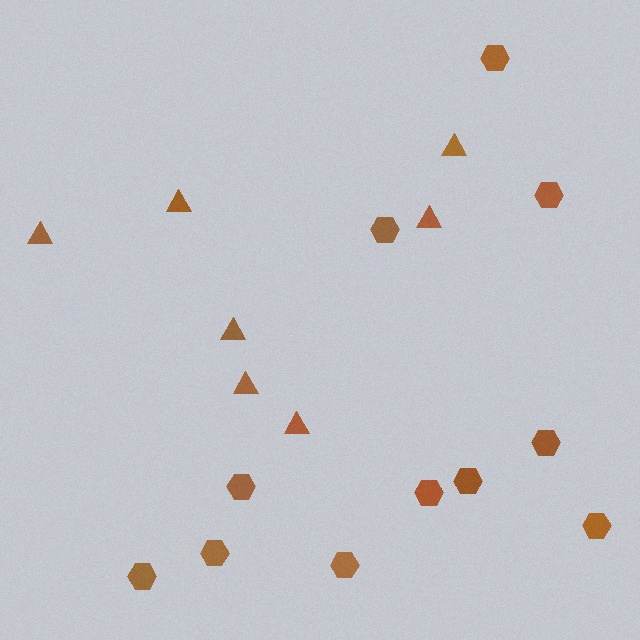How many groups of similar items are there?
There are 2 groups: one group of hexagons (11) and one group of triangles (7).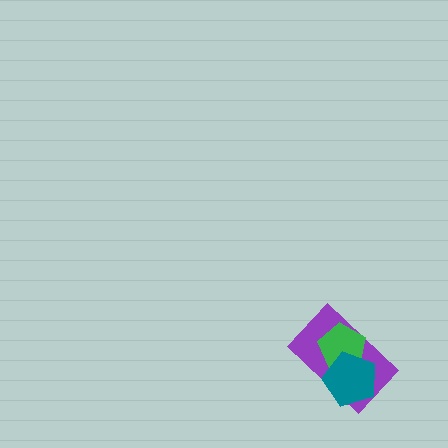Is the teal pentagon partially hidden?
No, no other shape covers it.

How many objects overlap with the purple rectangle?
2 objects overlap with the purple rectangle.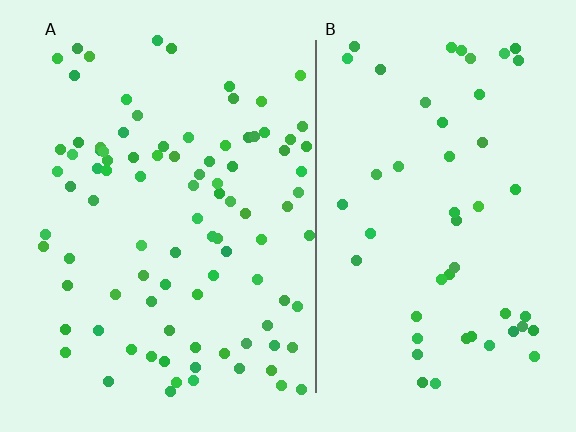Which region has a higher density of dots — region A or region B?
A (the left).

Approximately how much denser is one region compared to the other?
Approximately 1.9× — region A over region B.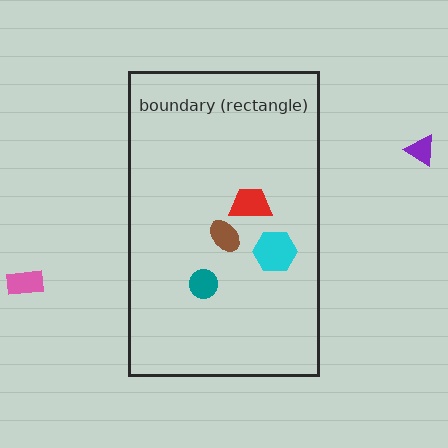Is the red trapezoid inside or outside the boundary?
Inside.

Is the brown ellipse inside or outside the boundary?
Inside.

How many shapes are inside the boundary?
4 inside, 2 outside.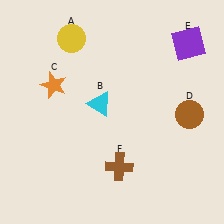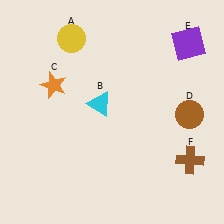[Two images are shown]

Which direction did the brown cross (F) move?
The brown cross (F) moved right.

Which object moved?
The brown cross (F) moved right.